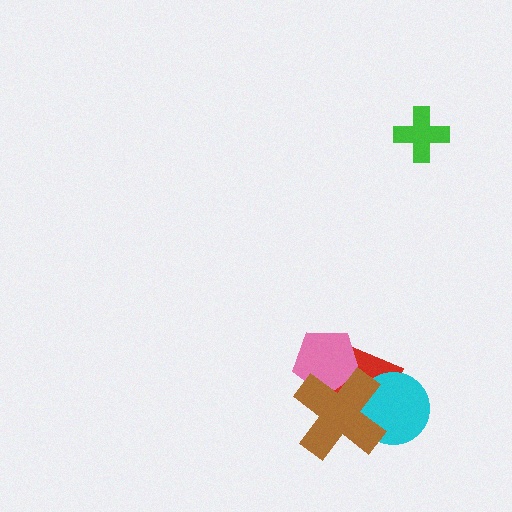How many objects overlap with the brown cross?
3 objects overlap with the brown cross.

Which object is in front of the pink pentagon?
The brown cross is in front of the pink pentagon.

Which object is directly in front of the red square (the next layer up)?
The cyan circle is directly in front of the red square.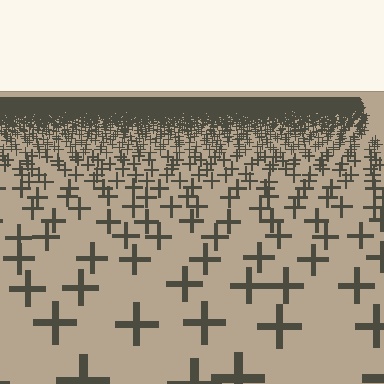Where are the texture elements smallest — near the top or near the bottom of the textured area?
Near the top.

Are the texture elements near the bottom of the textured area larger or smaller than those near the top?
Larger. Near the bottom, elements are closer to the viewer and appear at a bigger on-screen size.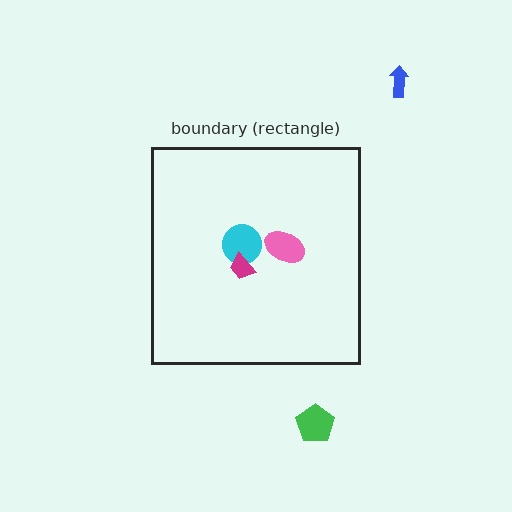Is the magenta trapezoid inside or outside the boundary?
Inside.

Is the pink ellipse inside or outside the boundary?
Inside.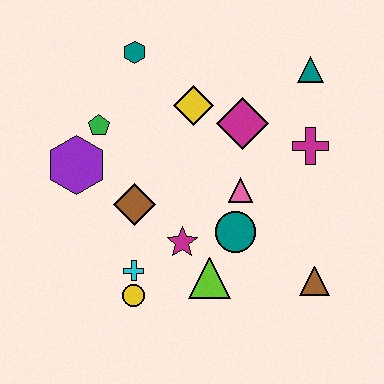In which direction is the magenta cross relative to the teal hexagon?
The magenta cross is to the right of the teal hexagon.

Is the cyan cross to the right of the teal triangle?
No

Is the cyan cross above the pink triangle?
No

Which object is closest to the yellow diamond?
The magenta diamond is closest to the yellow diamond.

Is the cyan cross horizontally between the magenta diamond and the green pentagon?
Yes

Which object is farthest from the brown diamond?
The teal triangle is farthest from the brown diamond.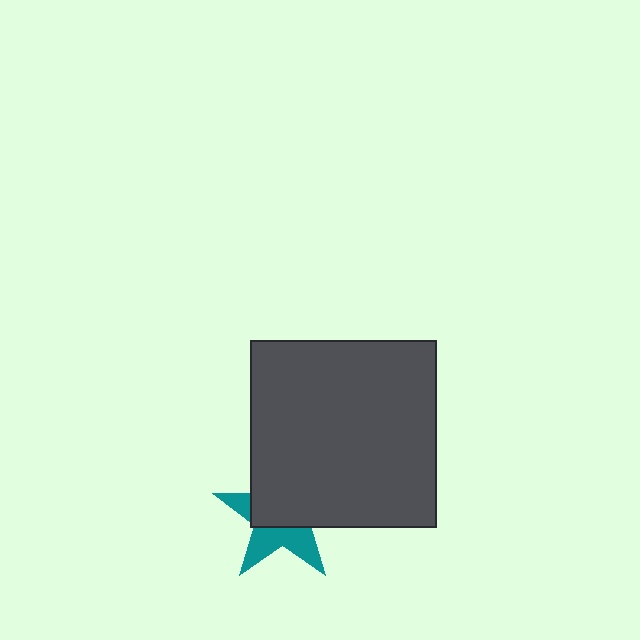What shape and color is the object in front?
The object in front is a dark gray square.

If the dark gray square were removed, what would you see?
You would see the complete teal star.